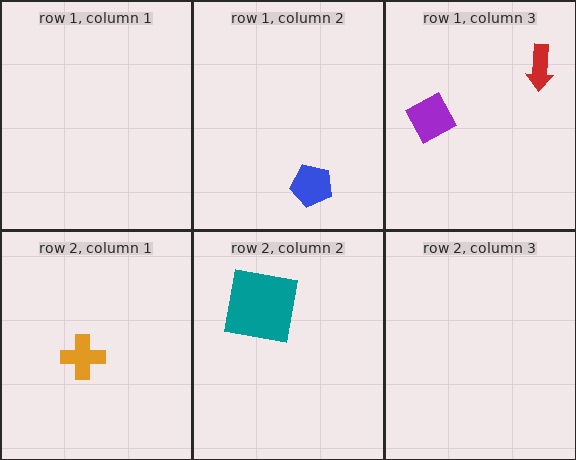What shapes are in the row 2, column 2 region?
The teal square.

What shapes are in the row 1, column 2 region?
The blue pentagon.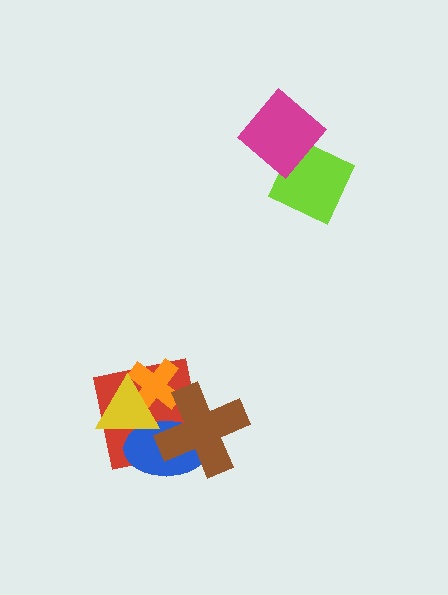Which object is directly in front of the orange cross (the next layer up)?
The yellow triangle is directly in front of the orange cross.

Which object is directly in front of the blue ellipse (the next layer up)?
The yellow triangle is directly in front of the blue ellipse.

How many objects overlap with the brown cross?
3 objects overlap with the brown cross.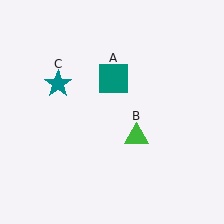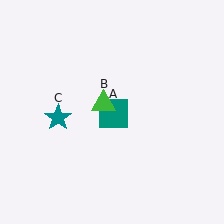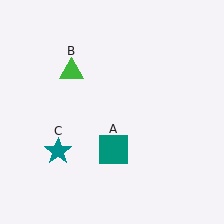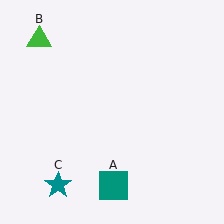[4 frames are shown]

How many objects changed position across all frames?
3 objects changed position: teal square (object A), green triangle (object B), teal star (object C).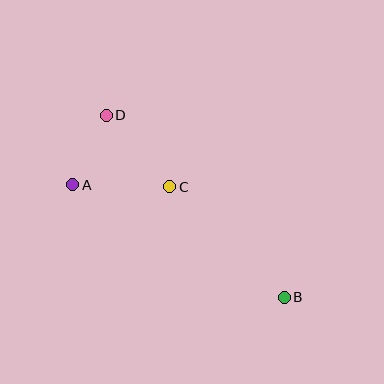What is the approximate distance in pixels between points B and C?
The distance between B and C is approximately 159 pixels.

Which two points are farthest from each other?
Points B and D are farthest from each other.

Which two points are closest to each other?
Points A and D are closest to each other.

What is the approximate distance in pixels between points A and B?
The distance between A and B is approximately 239 pixels.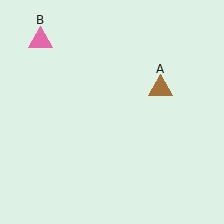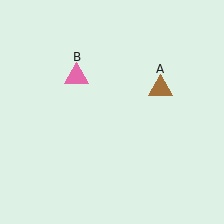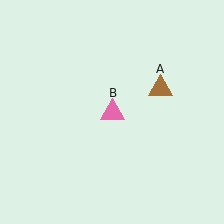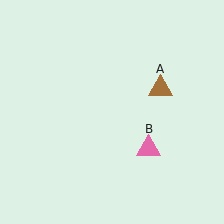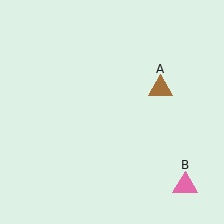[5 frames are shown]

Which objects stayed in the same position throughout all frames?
Brown triangle (object A) remained stationary.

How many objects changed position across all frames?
1 object changed position: pink triangle (object B).